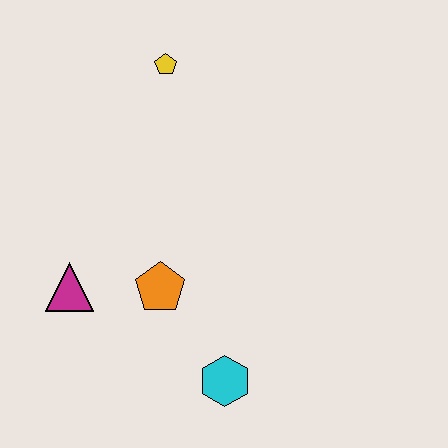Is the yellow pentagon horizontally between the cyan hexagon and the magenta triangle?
Yes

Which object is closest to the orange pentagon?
The magenta triangle is closest to the orange pentagon.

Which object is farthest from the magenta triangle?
The yellow pentagon is farthest from the magenta triangle.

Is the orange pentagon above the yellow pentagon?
No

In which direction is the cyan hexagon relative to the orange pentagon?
The cyan hexagon is below the orange pentagon.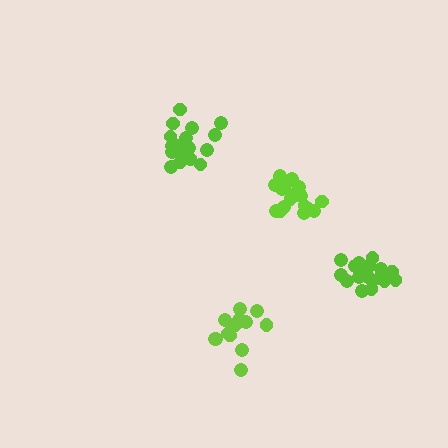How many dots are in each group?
Group 1: 18 dots, Group 2: 18 dots, Group 3: 14 dots, Group 4: 19 dots (69 total).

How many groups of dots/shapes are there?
There are 4 groups.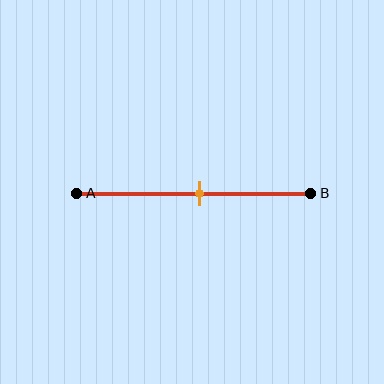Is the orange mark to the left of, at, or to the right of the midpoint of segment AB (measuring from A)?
The orange mark is approximately at the midpoint of segment AB.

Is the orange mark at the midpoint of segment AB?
Yes, the mark is approximately at the midpoint.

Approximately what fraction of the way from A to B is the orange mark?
The orange mark is approximately 50% of the way from A to B.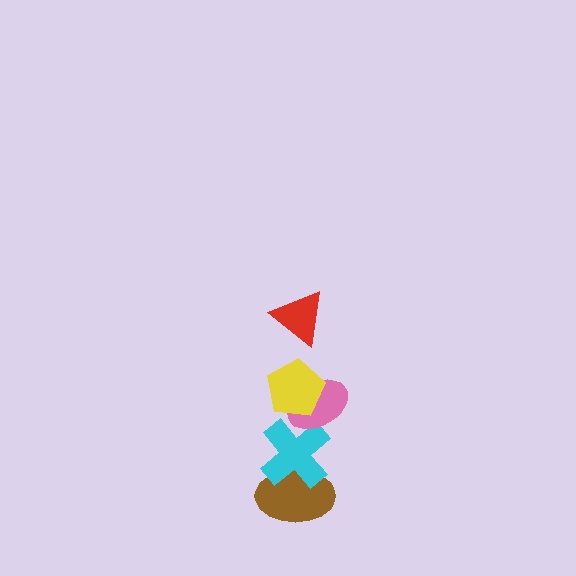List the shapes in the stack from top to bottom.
From top to bottom: the red triangle, the yellow pentagon, the pink ellipse, the cyan cross, the brown ellipse.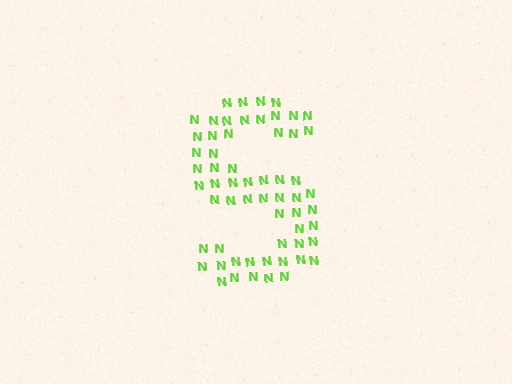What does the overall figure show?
The overall figure shows the letter S.